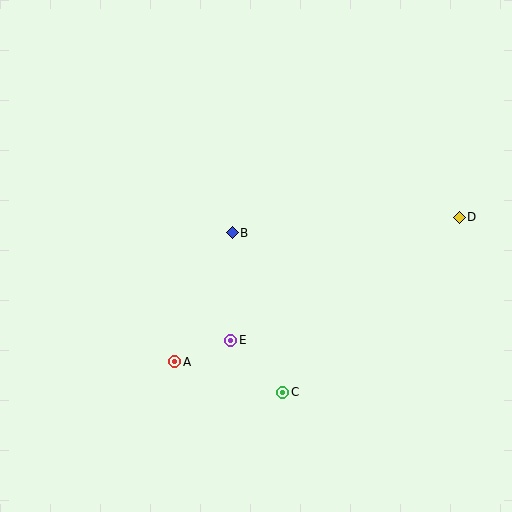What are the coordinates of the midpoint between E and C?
The midpoint between E and C is at (257, 366).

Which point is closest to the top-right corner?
Point D is closest to the top-right corner.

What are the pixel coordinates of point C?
Point C is at (283, 392).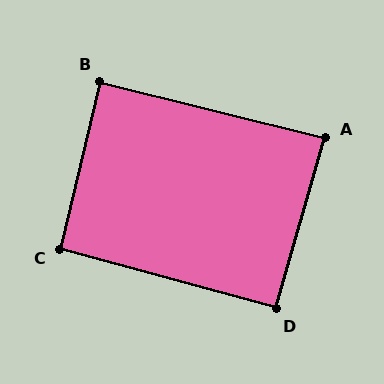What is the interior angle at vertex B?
Approximately 89 degrees (approximately right).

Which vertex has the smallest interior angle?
A, at approximately 88 degrees.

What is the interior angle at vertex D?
Approximately 91 degrees (approximately right).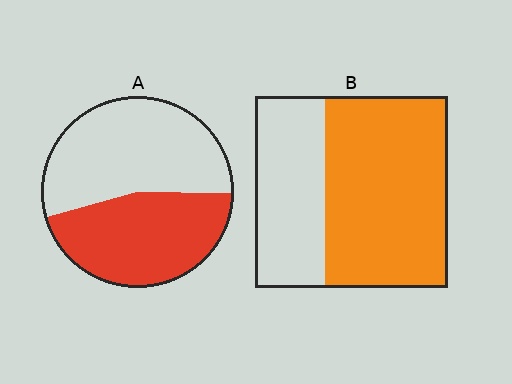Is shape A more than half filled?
No.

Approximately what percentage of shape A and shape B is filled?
A is approximately 45% and B is approximately 65%.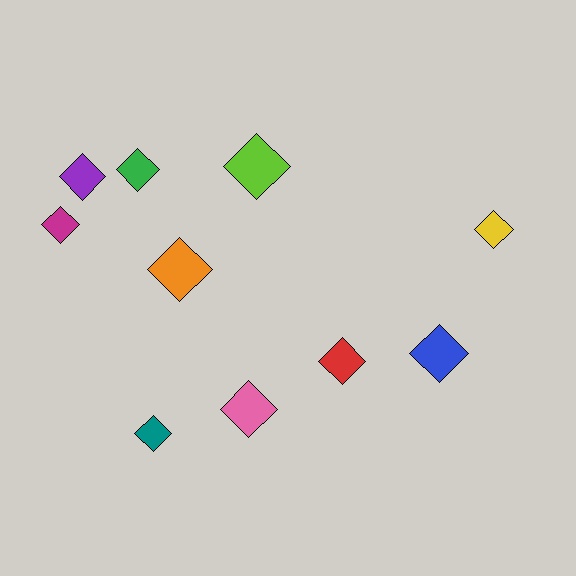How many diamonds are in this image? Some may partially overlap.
There are 10 diamonds.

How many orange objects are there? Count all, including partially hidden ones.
There is 1 orange object.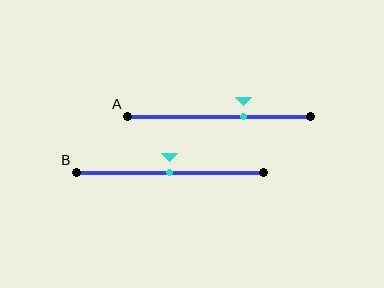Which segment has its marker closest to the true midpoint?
Segment B has its marker closest to the true midpoint.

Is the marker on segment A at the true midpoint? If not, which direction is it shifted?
No, the marker on segment A is shifted to the right by about 14% of the segment length.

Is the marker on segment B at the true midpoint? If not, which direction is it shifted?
Yes, the marker on segment B is at the true midpoint.